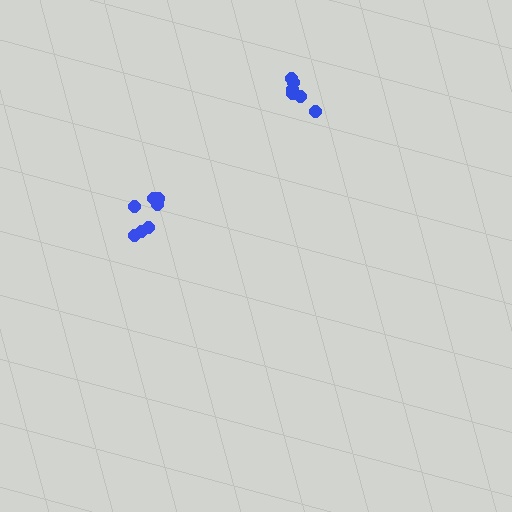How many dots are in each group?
Group 1: 6 dots, Group 2: 7 dots (13 total).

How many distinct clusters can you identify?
There are 2 distinct clusters.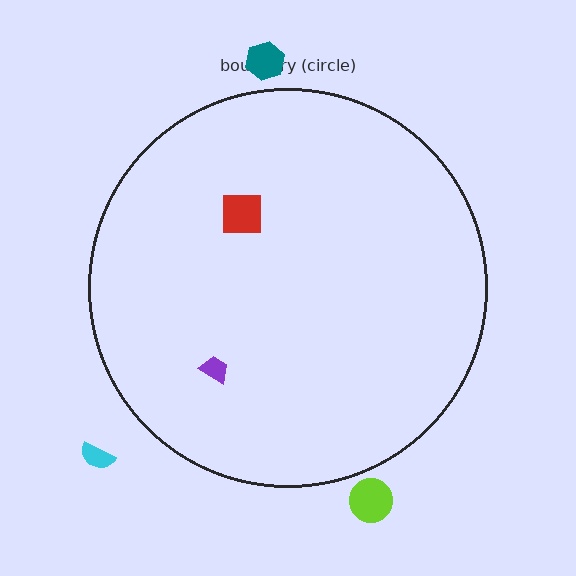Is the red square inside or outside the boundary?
Inside.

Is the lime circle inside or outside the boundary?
Outside.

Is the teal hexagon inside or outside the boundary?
Outside.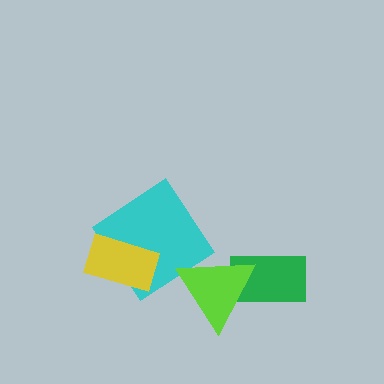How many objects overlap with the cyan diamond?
2 objects overlap with the cyan diamond.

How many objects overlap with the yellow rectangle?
1 object overlaps with the yellow rectangle.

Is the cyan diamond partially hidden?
Yes, it is partially covered by another shape.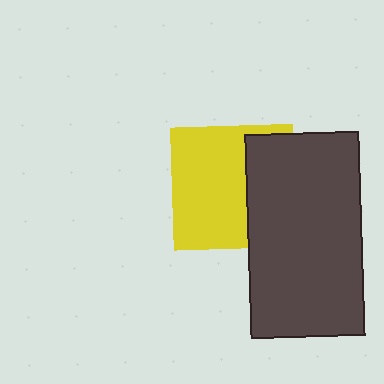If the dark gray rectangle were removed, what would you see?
You would see the complete yellow square.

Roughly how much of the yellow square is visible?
About half of it is visible (roughly 62%).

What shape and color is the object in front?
The object in front is a dark gray rectangle.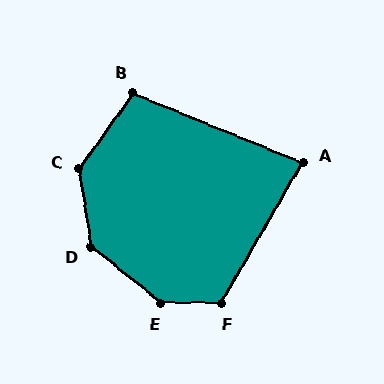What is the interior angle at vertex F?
Approximately 120 degrees (obtuse).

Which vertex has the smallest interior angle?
A, at approximately 82 degrees.